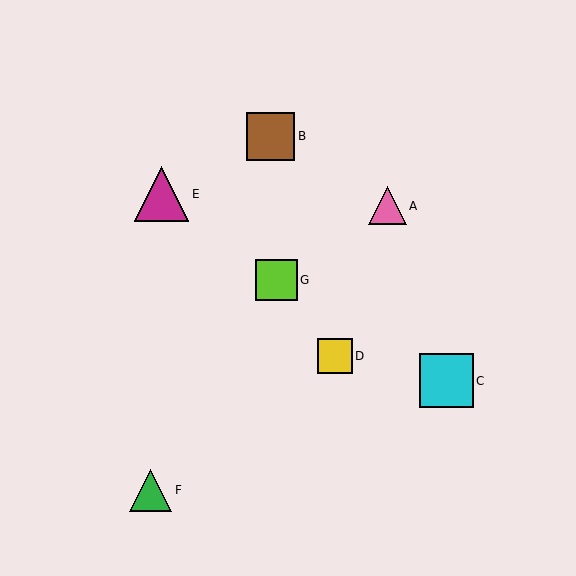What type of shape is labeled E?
Shape E is a magenta triangle.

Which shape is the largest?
The magenta triangle (labeled E) is the largest.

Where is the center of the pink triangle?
The center of the pink triangle is at (387, 206).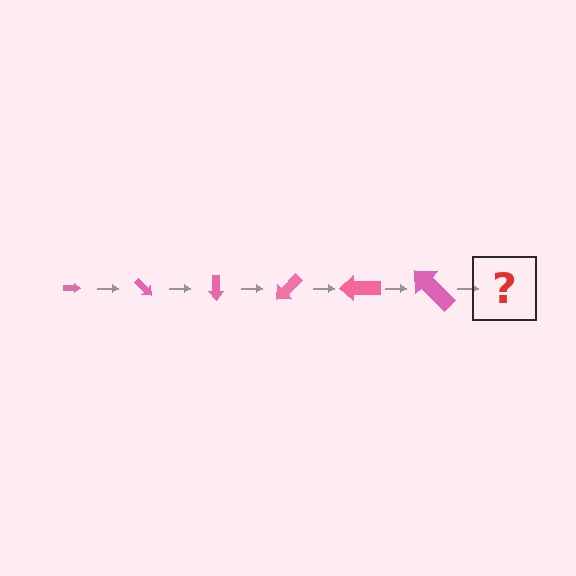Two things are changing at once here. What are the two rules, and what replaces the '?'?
The two rules are that the arrow grows larger each step and it rotates 45 degrees each step. The '?' should be an arrow, larger than the previous one and rotated 270 degrees from the start.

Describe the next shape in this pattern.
It should be an arrow, larger than the previous one and rotated 270 degrees from the start.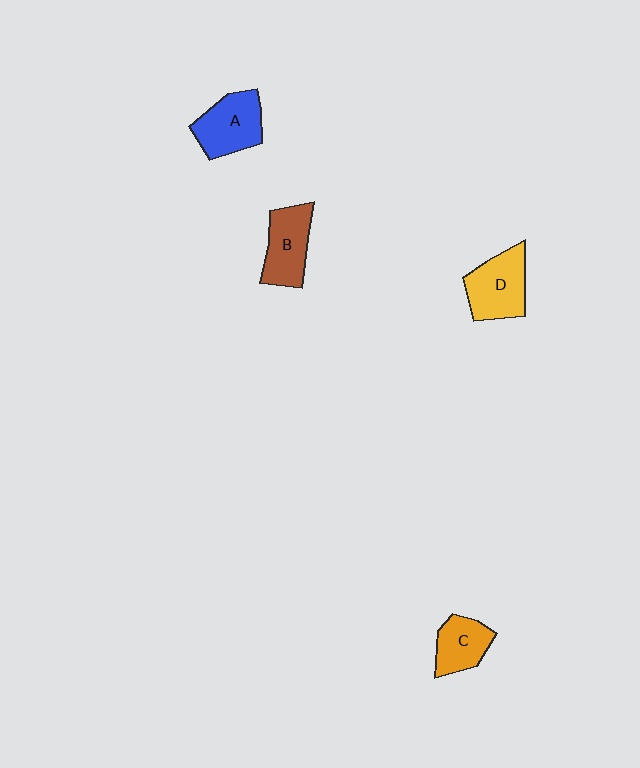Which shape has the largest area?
Shape D (yellow).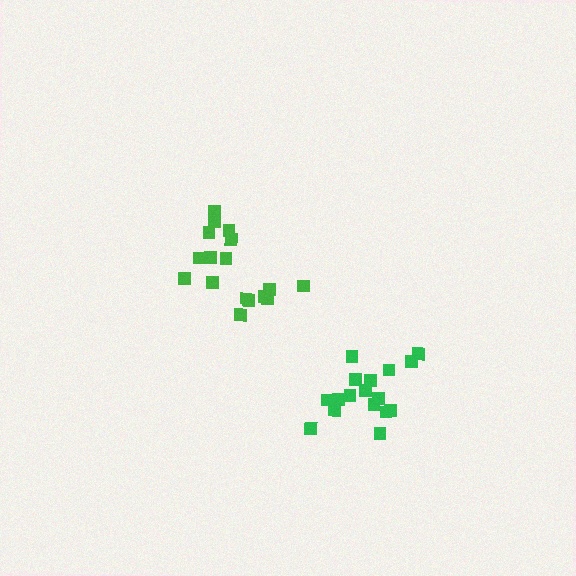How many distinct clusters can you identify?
There are 2 distinct clusters.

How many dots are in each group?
Group 1: 17 dots, Group 2: 17 dots (34 total).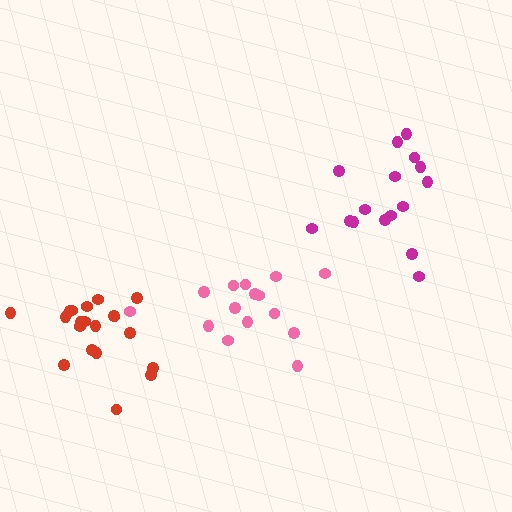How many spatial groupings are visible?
There are 3 spatial groupings.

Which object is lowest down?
The red cluster is bottommost.